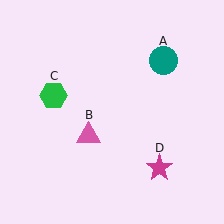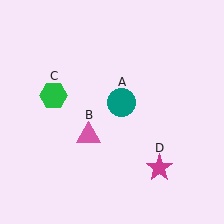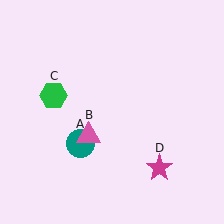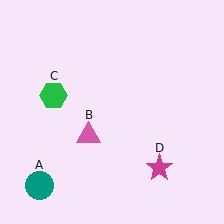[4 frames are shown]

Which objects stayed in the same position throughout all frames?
Pink triangle (object B) and green hexagon (object C) and magenta star (object D) remained stationary.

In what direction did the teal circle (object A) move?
The teal circle (object A) moved down and to the left.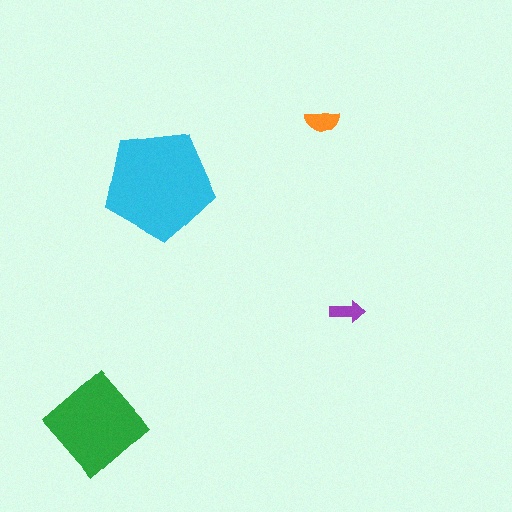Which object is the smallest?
The purple arrow.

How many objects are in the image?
There are 4 objects in the image.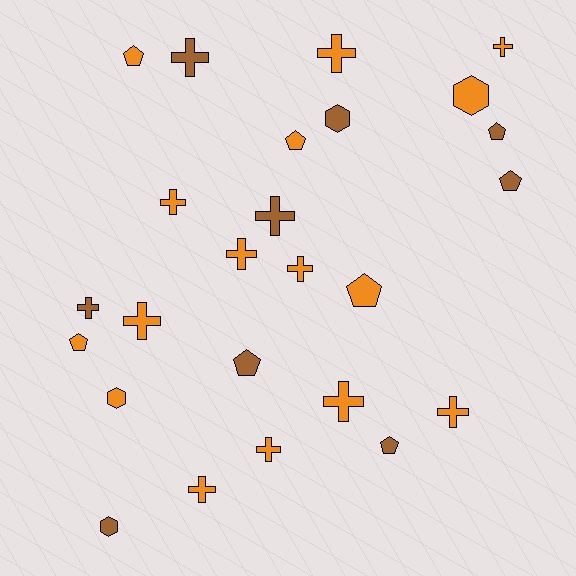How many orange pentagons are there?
There are 4 orange pentagons.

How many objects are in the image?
There are 25 objects.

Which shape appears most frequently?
Cross, with 13 objects.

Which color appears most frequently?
Orange, with 16 objects.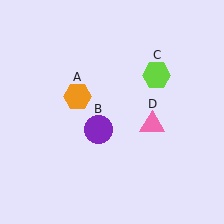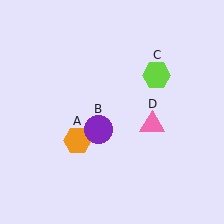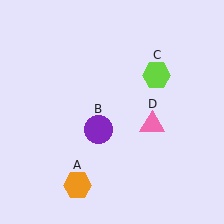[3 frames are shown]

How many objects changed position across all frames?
1 object changed position: orange hexagon (object A).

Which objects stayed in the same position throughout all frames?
Purple circle (object B) and lime hexagon (object C) and pink triangle (object D) remained stationary.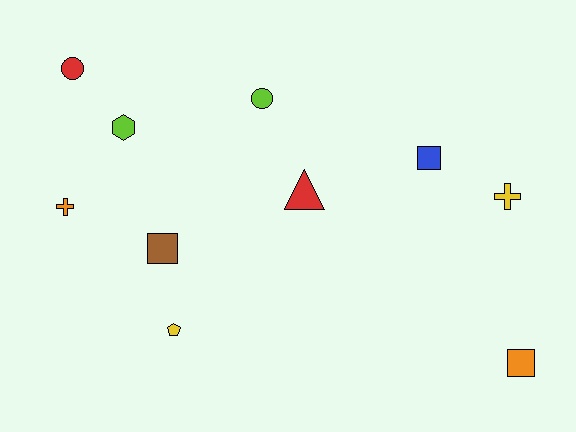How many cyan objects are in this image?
There are no cyan objects.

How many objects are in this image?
There are 10 objects.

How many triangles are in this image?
There is 1 triangle.